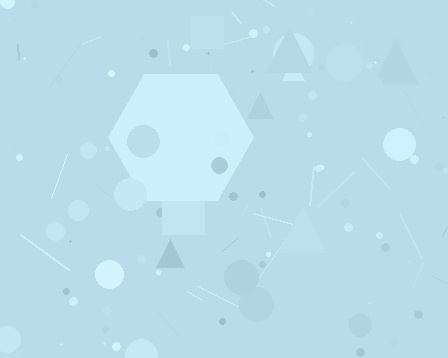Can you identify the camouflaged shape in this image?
The camouflaged shape is a hexagon.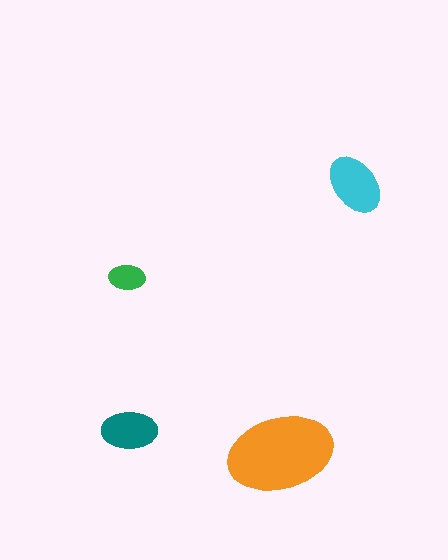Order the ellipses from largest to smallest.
the orange one, the cyan one, the teal one, the green one.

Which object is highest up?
The cyan ellipse is topmost.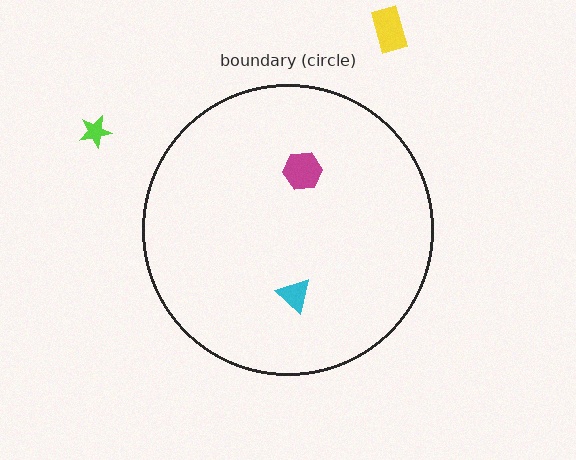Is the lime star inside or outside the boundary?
Outside.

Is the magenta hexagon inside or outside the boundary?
Inside.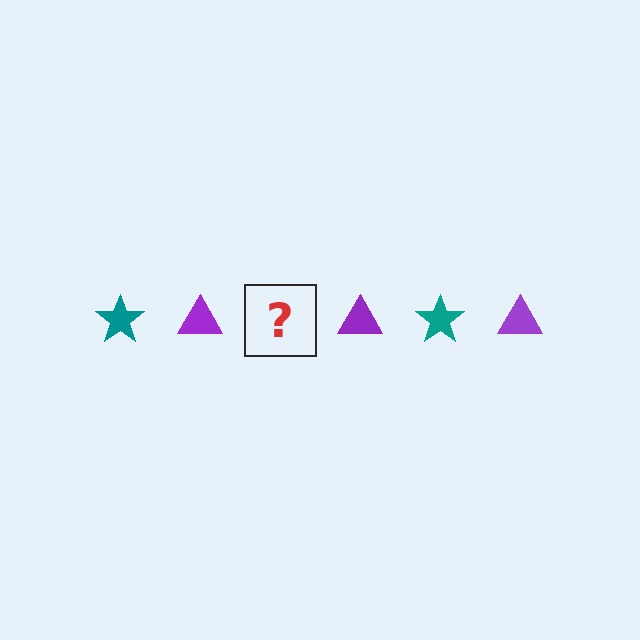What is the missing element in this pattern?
The missing element is a teal star.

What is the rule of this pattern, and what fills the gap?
The rule is that the pattern alternates between teal star and purple triangle. The gap should be filled with a teal star.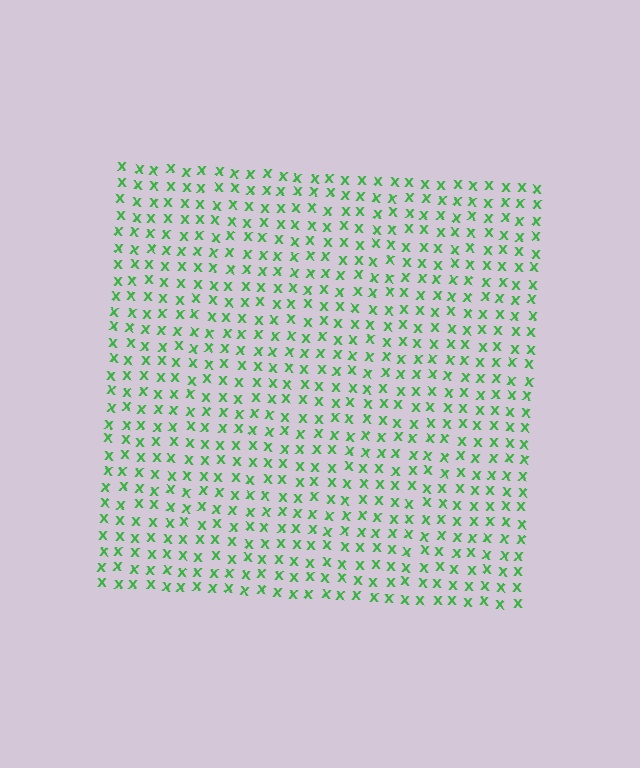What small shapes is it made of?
It is made of small letter X's.